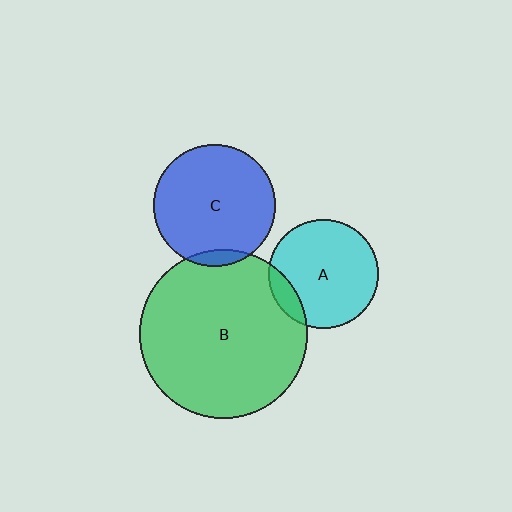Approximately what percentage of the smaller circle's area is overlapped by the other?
Approximately 5%.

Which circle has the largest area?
Circle B (green).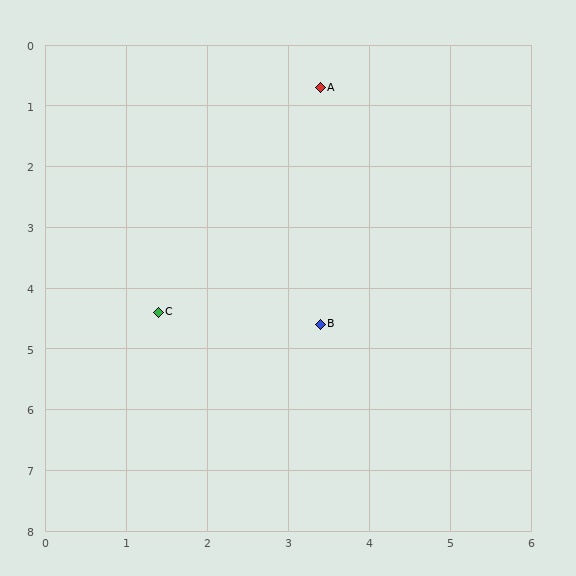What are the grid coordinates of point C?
Point C is at approximately (1.4, 4.4).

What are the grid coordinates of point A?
Point A is at approximately (3.4, 0.7).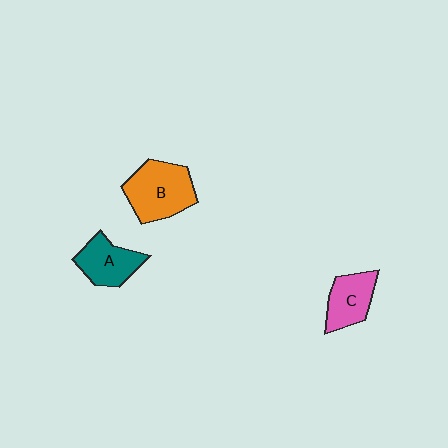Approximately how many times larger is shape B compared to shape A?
Approximately 1.4 times.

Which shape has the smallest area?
Shape C (pink).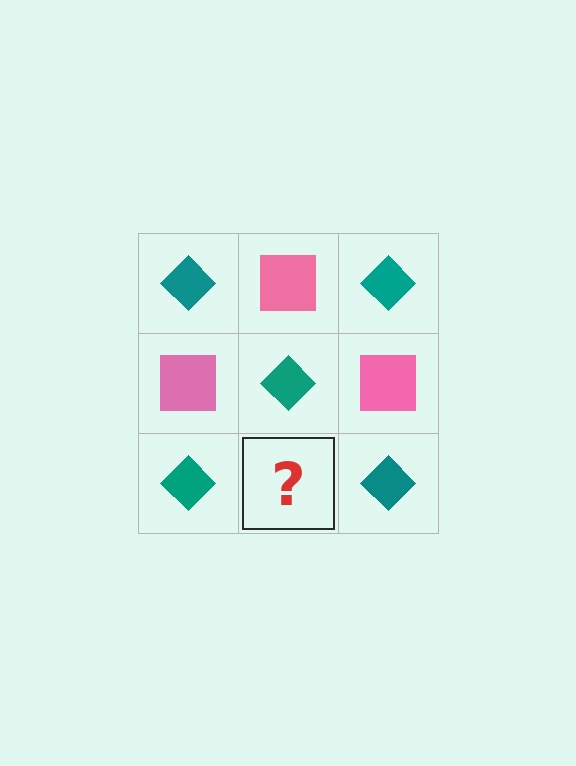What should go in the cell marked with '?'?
The missing cell should contain a pink square.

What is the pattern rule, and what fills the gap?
The rule is that it alternates teal diamond and pink square in a checkerboard pattern. The gap should be filled with a pink square.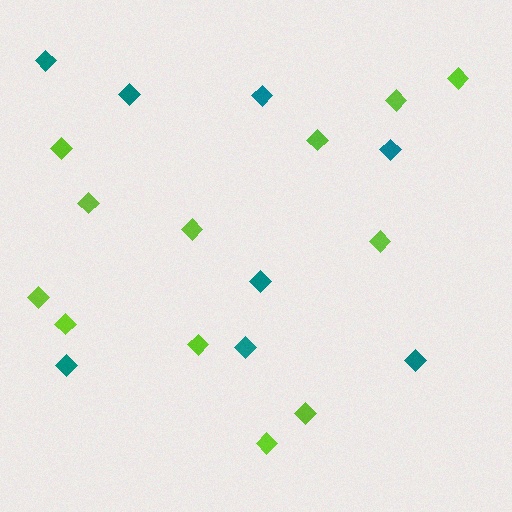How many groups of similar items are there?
There are 2 groups: one group of teal diamonds (8) and one group of lime diamonds (12).